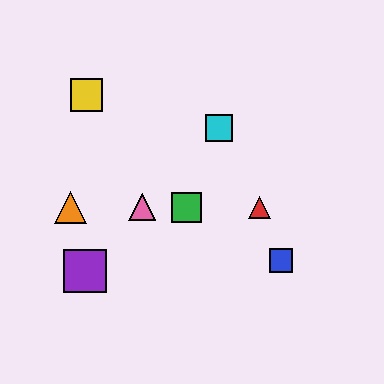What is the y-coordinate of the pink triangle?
The pink triangle is at y≈207.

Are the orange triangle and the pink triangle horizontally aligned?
Yes, both are at y≈207.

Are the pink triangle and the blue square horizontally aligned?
No, the pink triangle is at y≈207 and the blue square is at y≈261.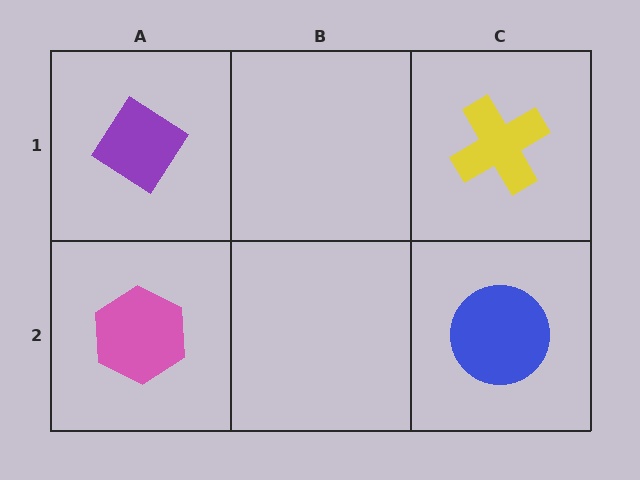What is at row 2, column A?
A pink hexagon.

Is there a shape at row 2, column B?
No, that cell is empty.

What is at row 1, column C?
A yellow cross.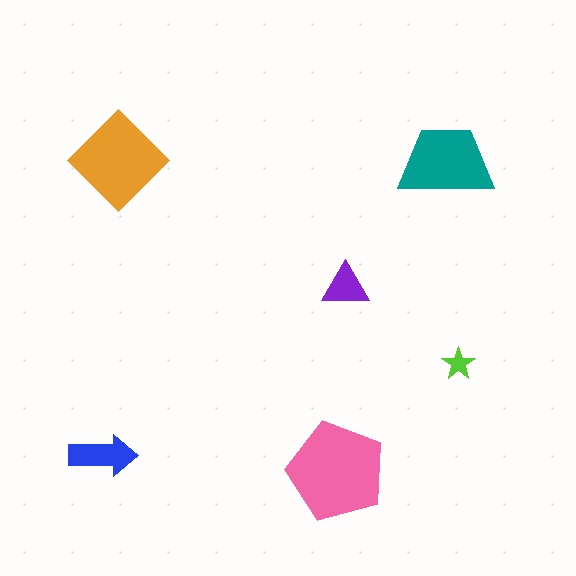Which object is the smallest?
The lime star.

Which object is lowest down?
The pink pentagon is bottommost.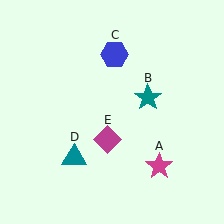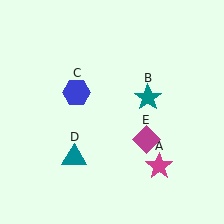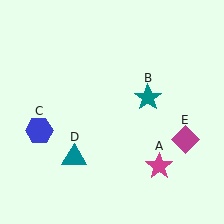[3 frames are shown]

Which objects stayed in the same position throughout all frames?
Magenta star (object A) and teal star (object B) and teal triangle (object D) remained stationary.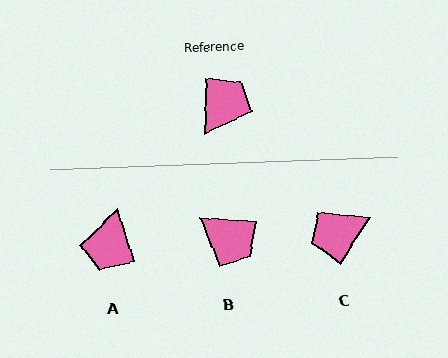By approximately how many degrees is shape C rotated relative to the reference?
Approximately 150 degrees counter-clockwise.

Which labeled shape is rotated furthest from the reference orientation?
A, about 161 degrees away.